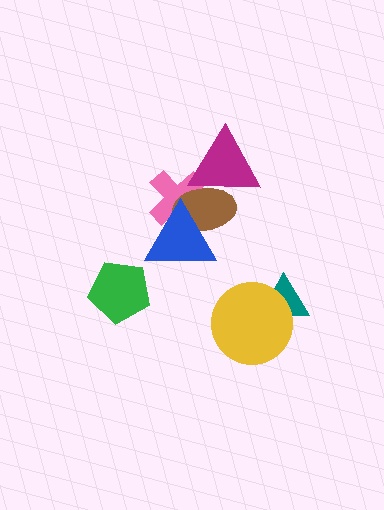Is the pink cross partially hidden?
Yes, it is partially covered by another shape.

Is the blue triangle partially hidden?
No, no other shape covers it.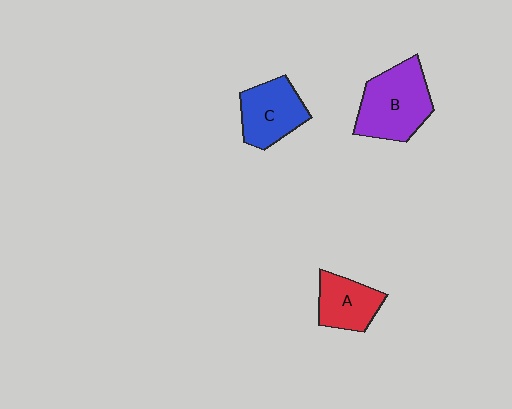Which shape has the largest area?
Shape B (purple).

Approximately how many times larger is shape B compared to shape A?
Approximately 1.6 times.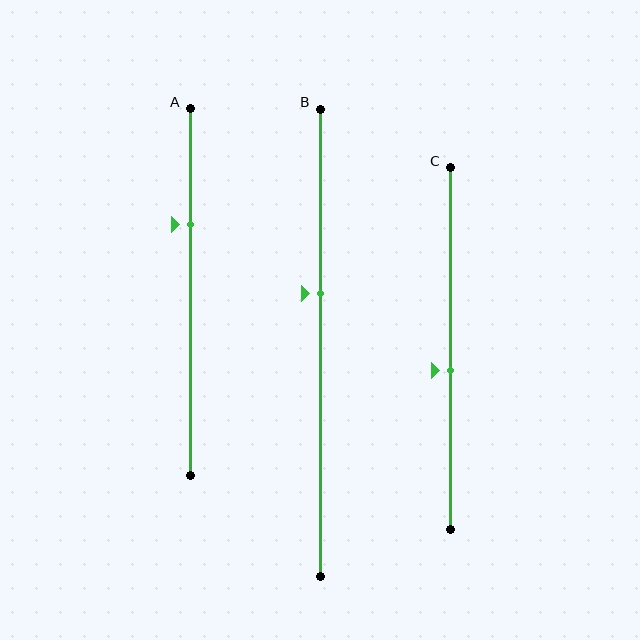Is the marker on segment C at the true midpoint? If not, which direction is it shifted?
No, the marker on segment C is shifted downward by about 6% of the segment length.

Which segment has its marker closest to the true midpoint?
Segment C has its marker closest to the true midpoint.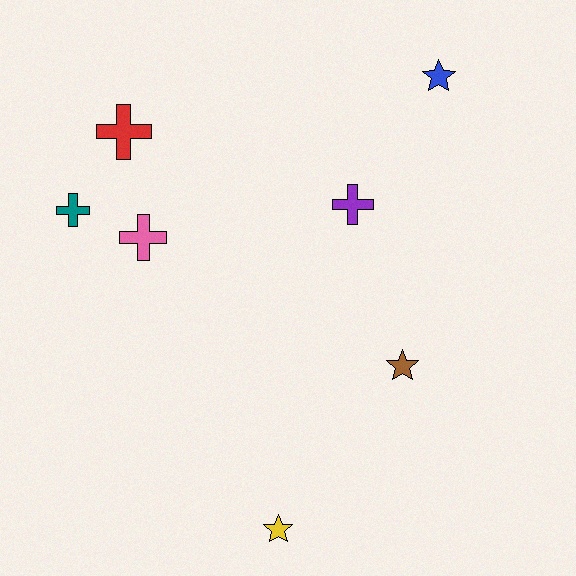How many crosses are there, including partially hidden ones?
There are 4 crosses.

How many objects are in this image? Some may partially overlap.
There are 7 objects.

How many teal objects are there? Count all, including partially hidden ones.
There is 1 teal object.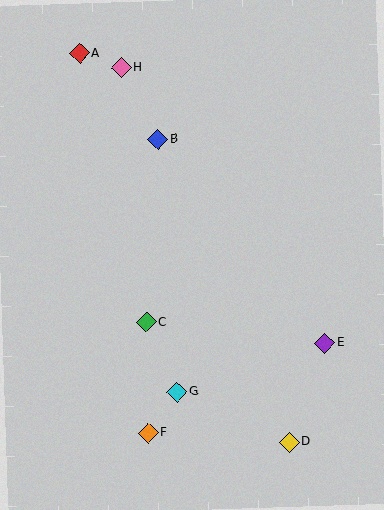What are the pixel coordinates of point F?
Point F is at (148, 433).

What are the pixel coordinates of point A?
Point A is at (79, 53).